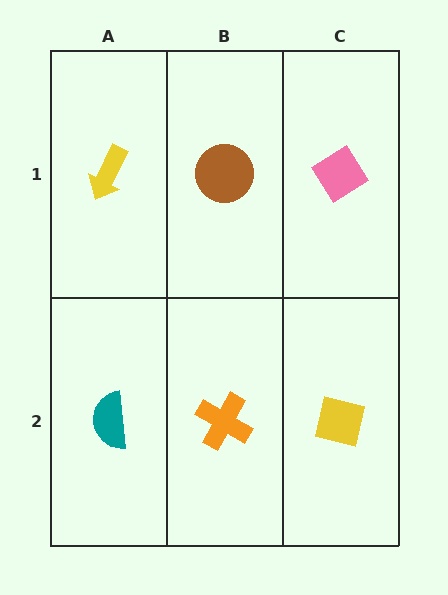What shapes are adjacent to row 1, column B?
An orange cross (row 2, column B), a yellow arrow (row 1, column A), a pink diamond (row 1, column C).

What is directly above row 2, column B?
A brown circle.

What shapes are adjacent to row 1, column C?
A yellow square (row 2, column C), a brown circle (row 1, column B).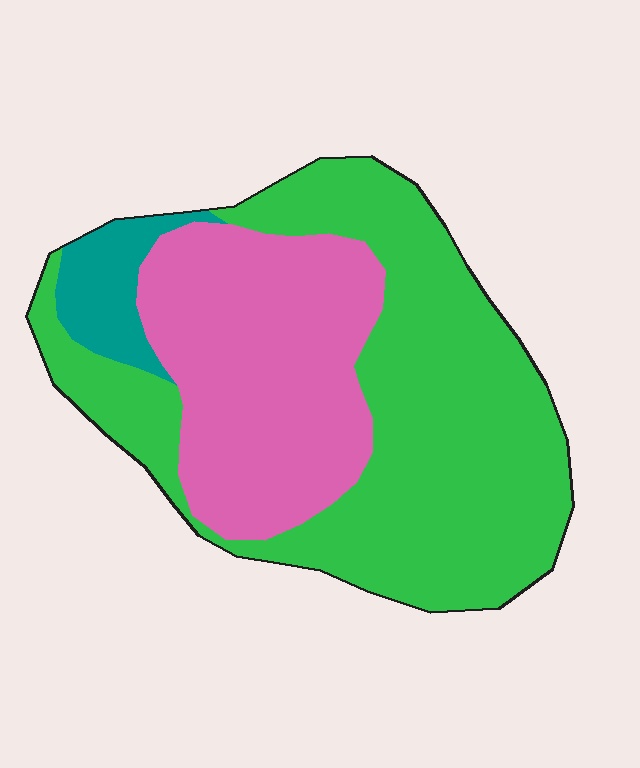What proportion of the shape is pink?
Pink takes up about three eighths (3/8) of the shape.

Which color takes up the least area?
Teal, at roughly 5%.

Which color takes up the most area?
Green, at roughly 55%.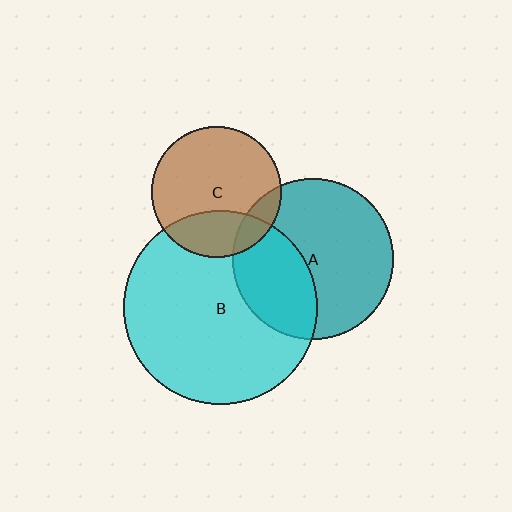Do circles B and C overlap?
Yes.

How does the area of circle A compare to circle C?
Approximately 1.5 times.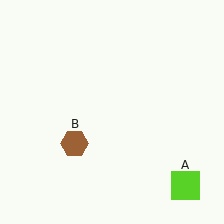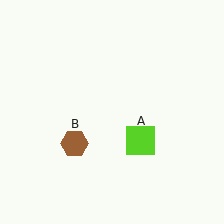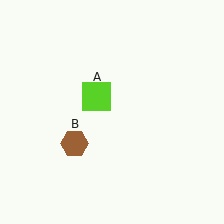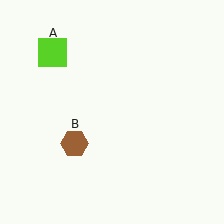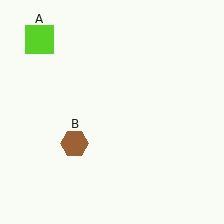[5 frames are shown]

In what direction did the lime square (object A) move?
The lime square (object A) moved up and to the left.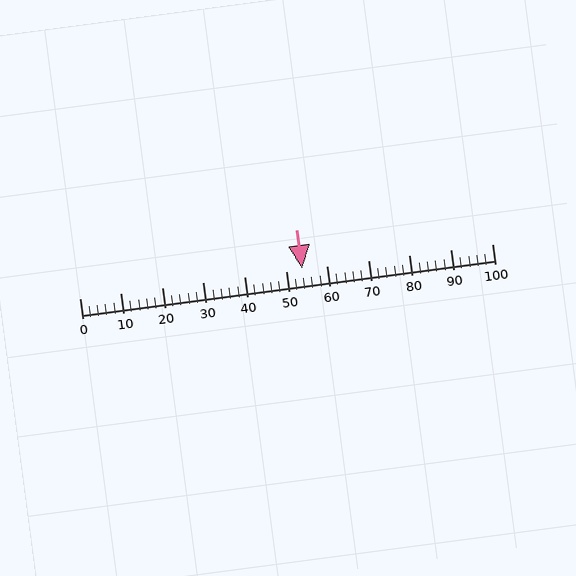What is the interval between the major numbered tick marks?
The major tick marks are spaced 10 units apart.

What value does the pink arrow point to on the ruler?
The pink arrow points to approximately 54.